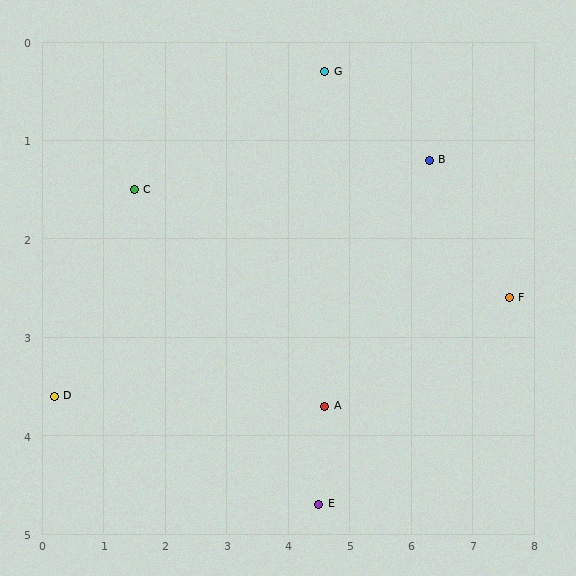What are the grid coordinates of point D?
Point D is at approximately (0.2, 3.6).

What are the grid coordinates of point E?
Point E is at approximately (4.5, 4.7).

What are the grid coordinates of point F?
Point F is at approximately (7.6, 2.6).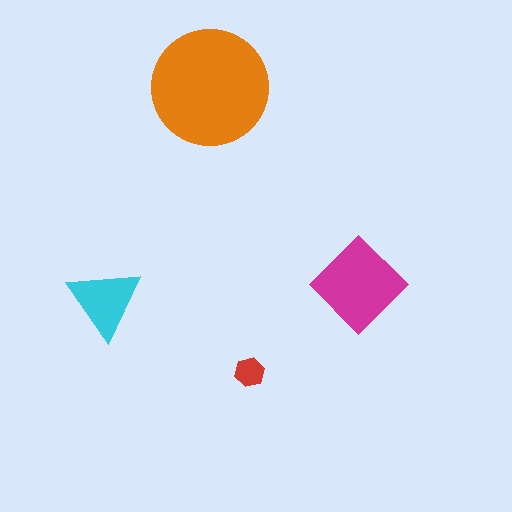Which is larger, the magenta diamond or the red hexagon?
The magenta diamond.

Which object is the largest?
The orange circle.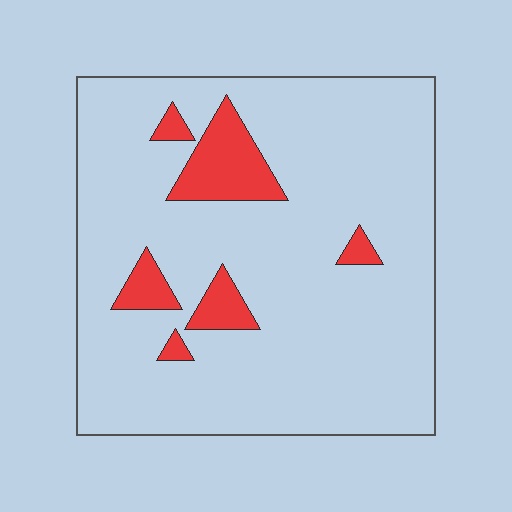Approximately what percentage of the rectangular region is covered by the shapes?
Approximately 10%.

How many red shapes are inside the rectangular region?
6.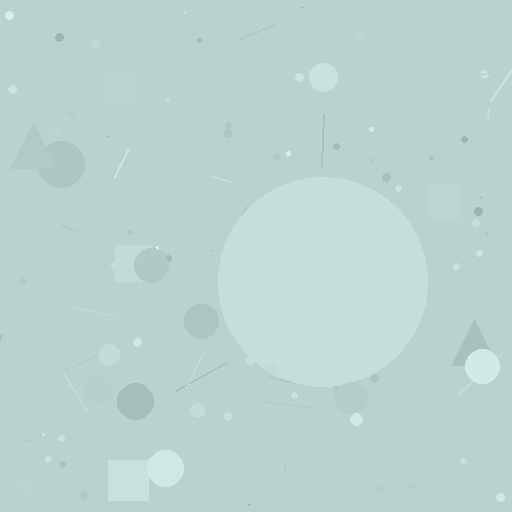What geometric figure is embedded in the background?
A circle is embedded in the background.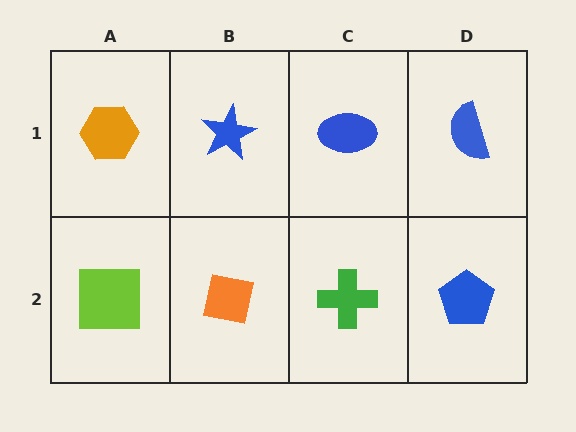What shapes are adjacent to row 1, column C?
A green cross (row 2, column C), a blue star (row 1, column B), a blue semicircle (row 1, column D).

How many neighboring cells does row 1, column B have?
3.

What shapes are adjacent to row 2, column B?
A blue star (row 1, column B), a lime square (row 2, column A), a green cross (row 2, column C).